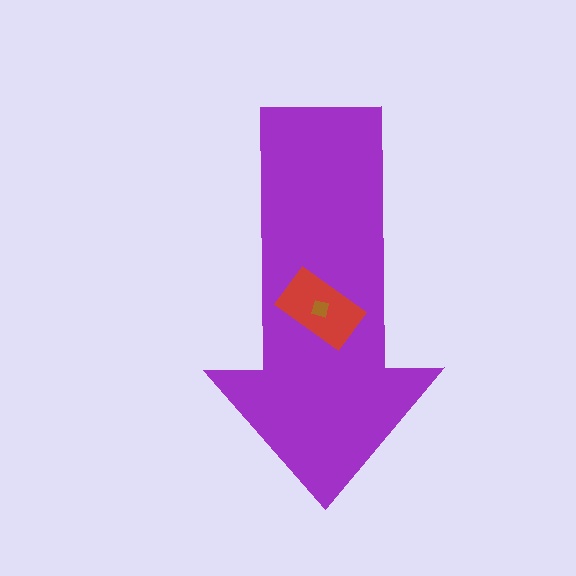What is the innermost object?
The brown diamond.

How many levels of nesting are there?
3.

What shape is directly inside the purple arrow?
The red rectangle.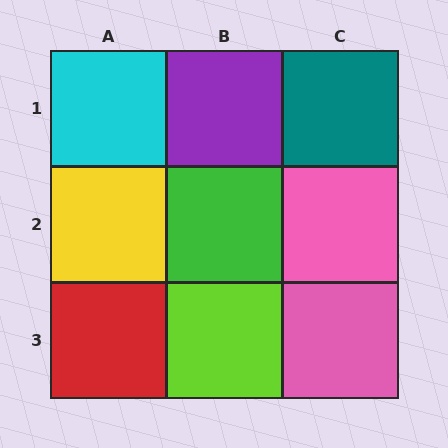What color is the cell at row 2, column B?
Green.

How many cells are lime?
1 cell is lime.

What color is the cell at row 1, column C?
Teal.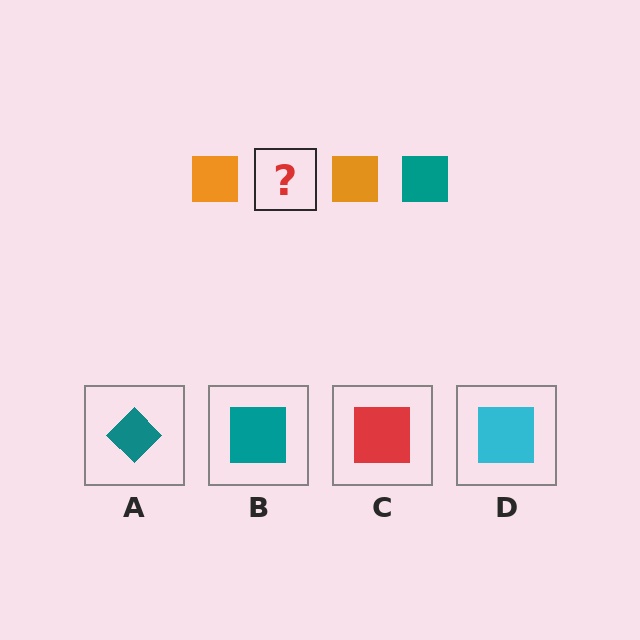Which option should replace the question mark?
Option B.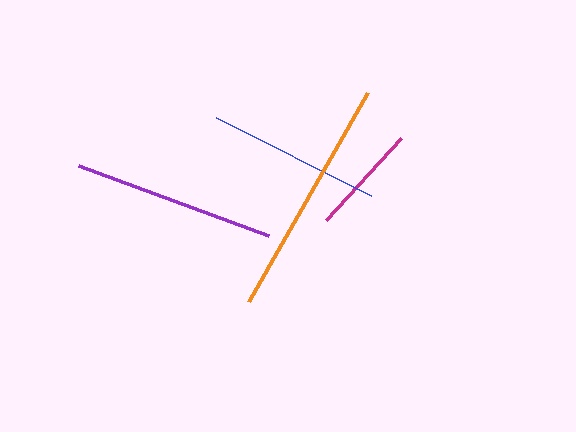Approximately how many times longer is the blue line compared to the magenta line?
The blue line is approximately 1.6 times the length of the magenta line.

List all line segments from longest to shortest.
From longest to shortest: orange, purple, blue, magenta.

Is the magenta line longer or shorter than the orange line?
The orange line is longer than the magenta line.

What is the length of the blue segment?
The blue segment is approximately 173 pixels long.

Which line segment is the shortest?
The magenta line is the shortest at approximately 111 pixels.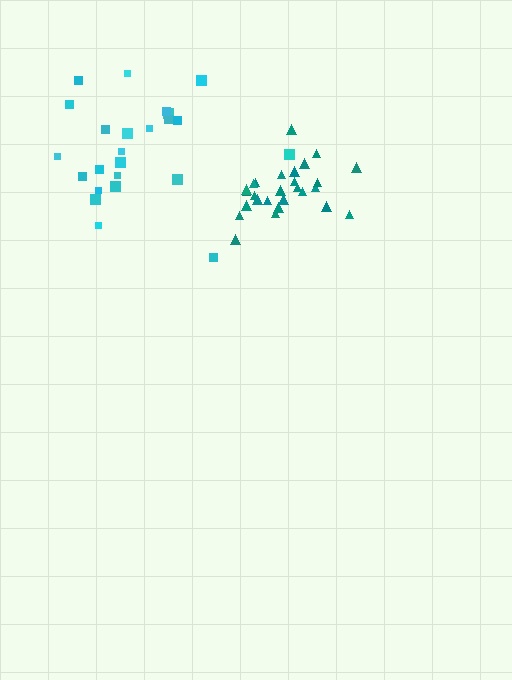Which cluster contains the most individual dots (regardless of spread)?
Teal (27).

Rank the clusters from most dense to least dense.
teal, cyan.